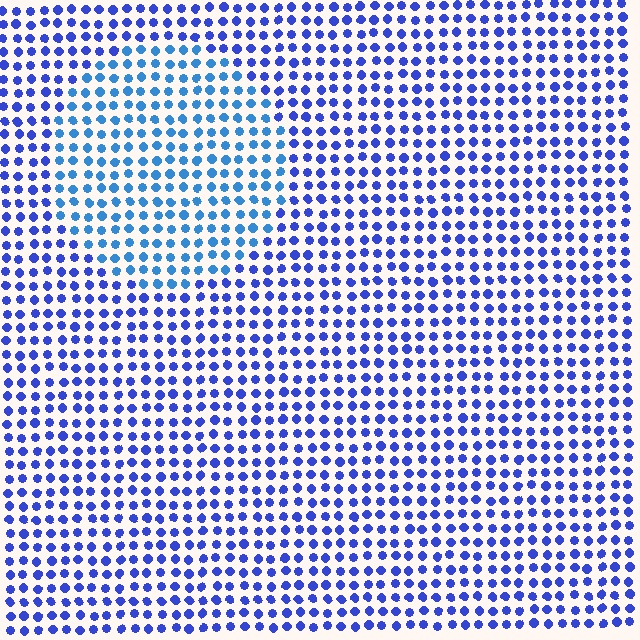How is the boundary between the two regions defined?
The boundary is defined purely by a slight shift in hue (about 27 degrees). Spacing, size, and orientation are identical on both sides.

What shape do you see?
I see a circle.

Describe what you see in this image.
The image is filled with small blue elements in a uniform arrangement. A circle-shaped region is visible where the elements are tinted to a slightly different hue, forming a subtle color boundary.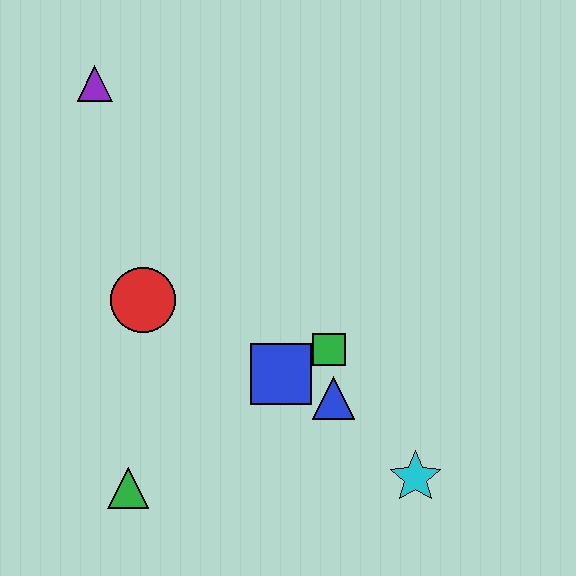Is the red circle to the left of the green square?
Yes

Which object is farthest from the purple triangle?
The cyan star is farthest from the purple triangle.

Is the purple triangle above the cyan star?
Yes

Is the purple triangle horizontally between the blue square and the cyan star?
No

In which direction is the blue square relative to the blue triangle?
The blue square is to the left of the blue triangle.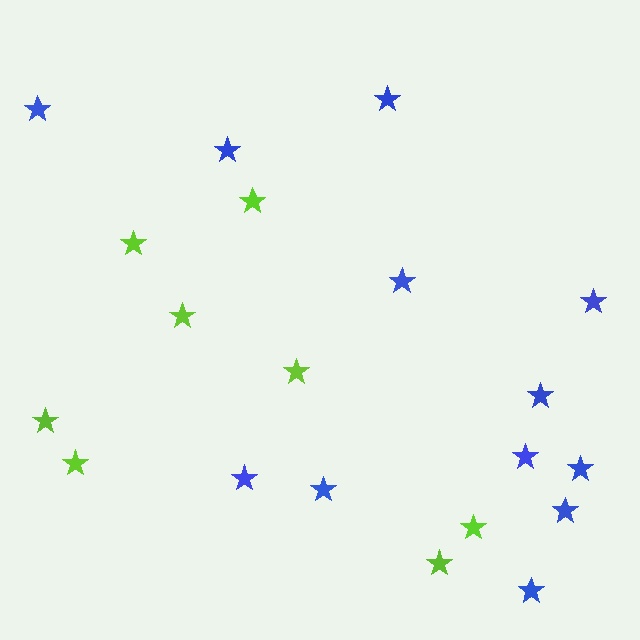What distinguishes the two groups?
There are 2 groups: one group of blue stars (12) and one group of lime stars (8).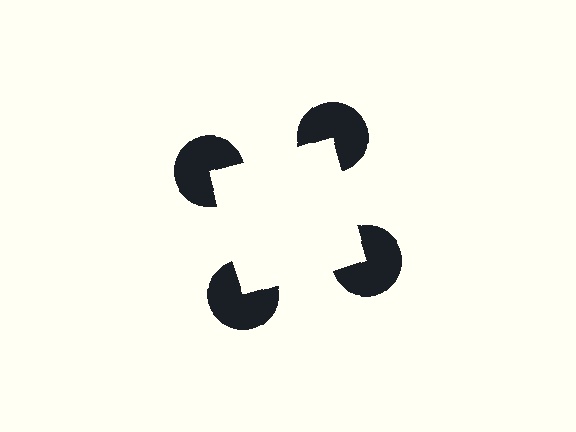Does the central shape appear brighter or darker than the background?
It typically appears slightly brighter than the background, even though no actual brightness change is drawn.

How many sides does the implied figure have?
4 sides.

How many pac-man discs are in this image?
There are 4 — one at each vertex of the illusory square.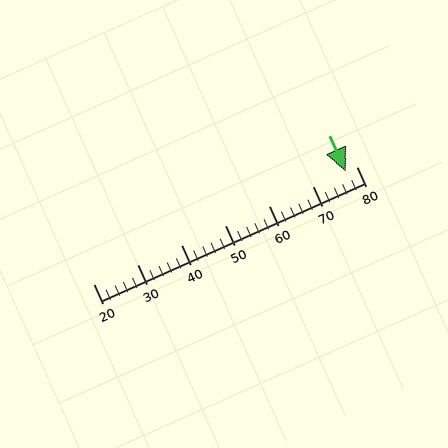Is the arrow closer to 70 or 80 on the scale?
The arrow is closer to 80.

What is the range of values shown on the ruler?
The ruler shows values from 20 to 80.